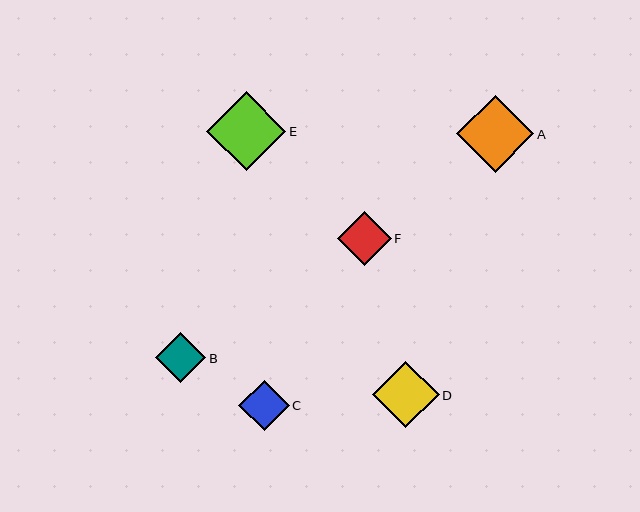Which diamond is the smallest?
Diamond B is the smallest with a size of approximately 50 pixels.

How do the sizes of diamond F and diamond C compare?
Diamond F and diamond C are approximately the same size.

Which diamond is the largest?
Diamond E is the largest with a size of approximately 79 pixels.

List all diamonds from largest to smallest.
From largest to smallest: E, A, D, F, C, B.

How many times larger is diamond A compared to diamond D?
Diamond A is approximately 1.2 times the size of diamond D.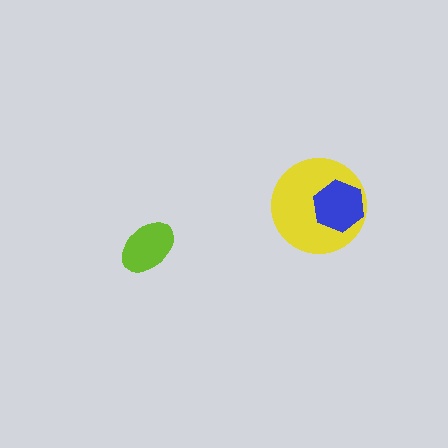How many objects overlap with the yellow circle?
1 object overlaps with the yellow circle.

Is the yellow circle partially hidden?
Yes, it is partially covered by another shape.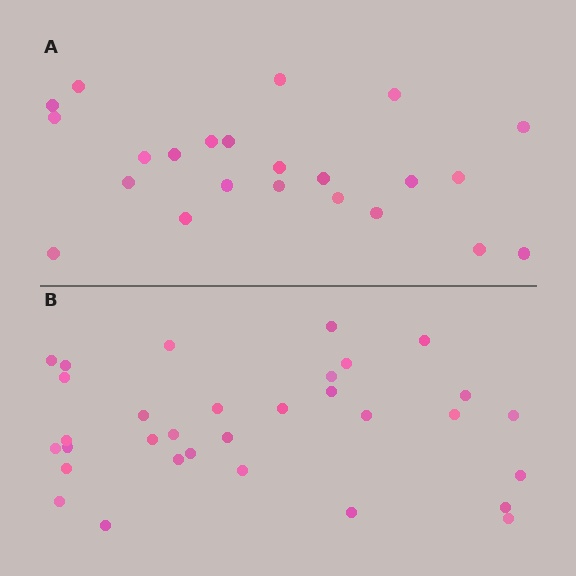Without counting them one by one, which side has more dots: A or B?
Region B (the bottom region) has more dots.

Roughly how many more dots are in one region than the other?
Region B has roughly 8 or so more dots than region A.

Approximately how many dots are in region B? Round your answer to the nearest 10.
About 30 dots. (The exact count is 32, which rounds to 30.)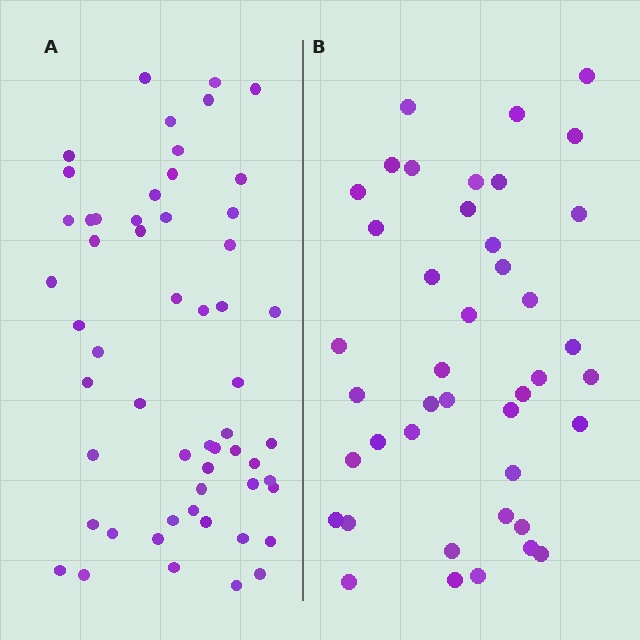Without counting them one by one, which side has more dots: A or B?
Region A (the left region) has more dots.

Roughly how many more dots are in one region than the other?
Region A has approximately 15 more dots than region B.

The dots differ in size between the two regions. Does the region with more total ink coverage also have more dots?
No. Region B has more total ink coverage because its dots are larger, but region A actually contains more individual dots. Total area can be misleading — the number of items is what matters here.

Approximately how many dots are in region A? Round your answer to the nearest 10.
About 60 dots. (The exact count is 56, which rounds to 60.)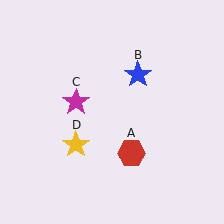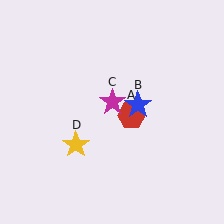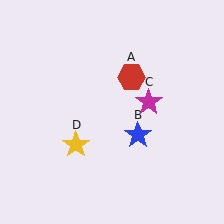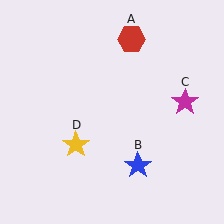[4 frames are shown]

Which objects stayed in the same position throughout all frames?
Yellow star (object D) remained stationary.